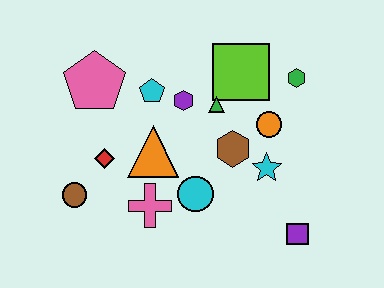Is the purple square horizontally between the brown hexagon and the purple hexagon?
No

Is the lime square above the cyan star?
Yes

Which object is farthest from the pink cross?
The green hexagon is farthest from the pink cross.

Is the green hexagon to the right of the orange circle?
Yes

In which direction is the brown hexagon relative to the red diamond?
The brown hexagon is to the right of the red diamond.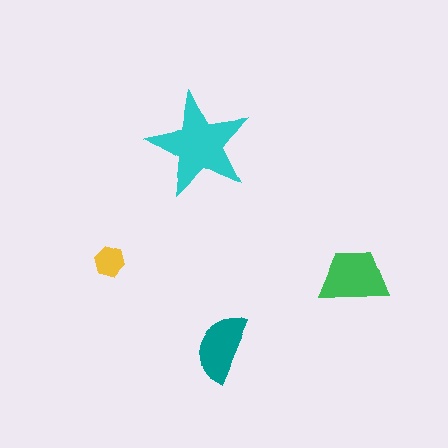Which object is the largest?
The cyan star.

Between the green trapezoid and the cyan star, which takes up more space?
The cyan star.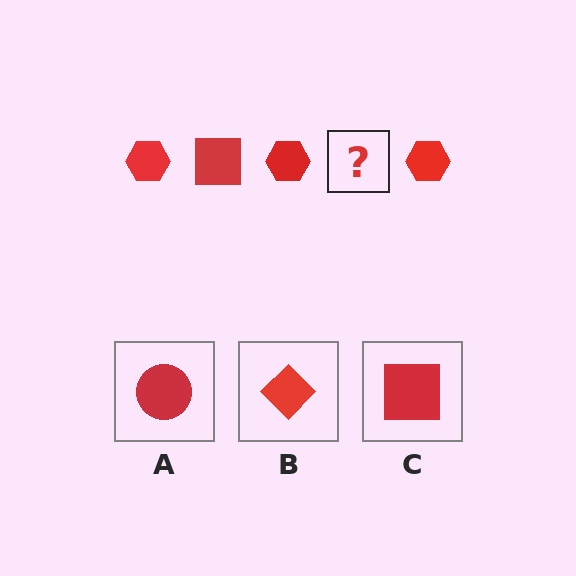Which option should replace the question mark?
Option C.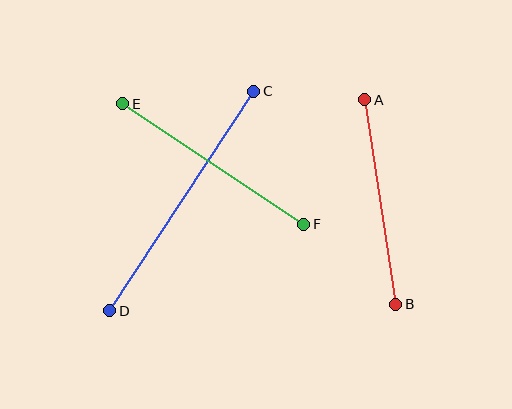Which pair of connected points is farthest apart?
Points C and D are farthest apart.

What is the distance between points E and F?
The distance is approximately 217 pixels.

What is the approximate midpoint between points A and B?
The midpoint is at approximately (380, 202) pixels.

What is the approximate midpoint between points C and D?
The midpoint is at approximately (182, 201) pixels.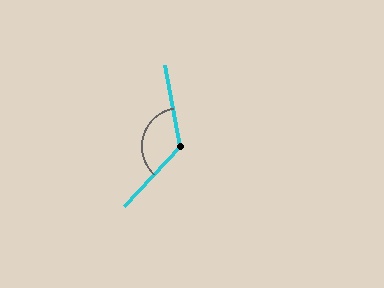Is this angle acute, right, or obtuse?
It is obtuse.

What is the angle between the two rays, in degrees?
Approximately 127 degrees.